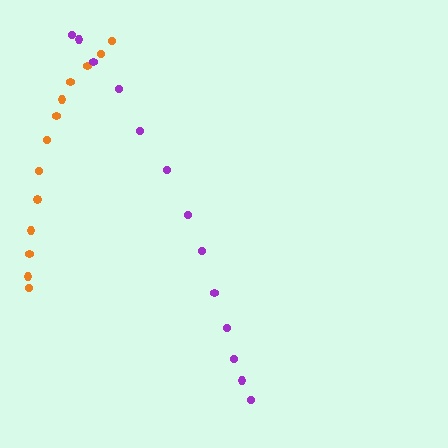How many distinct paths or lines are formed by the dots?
There are 2 distinct paths.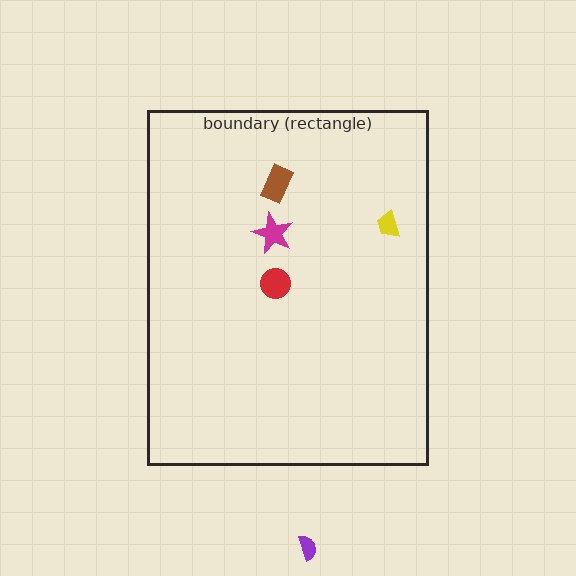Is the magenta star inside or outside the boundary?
Inside.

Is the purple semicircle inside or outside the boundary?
Outside.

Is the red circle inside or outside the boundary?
Inside.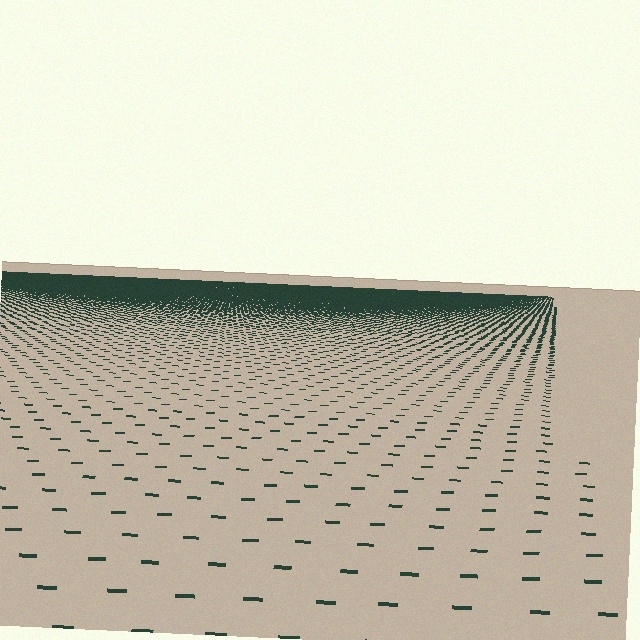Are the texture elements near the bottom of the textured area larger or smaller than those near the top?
Larger. Near the bottom, elements are closer to the viewer and appear at a bigger on-screen size.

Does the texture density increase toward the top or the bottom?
Density increases toward the top.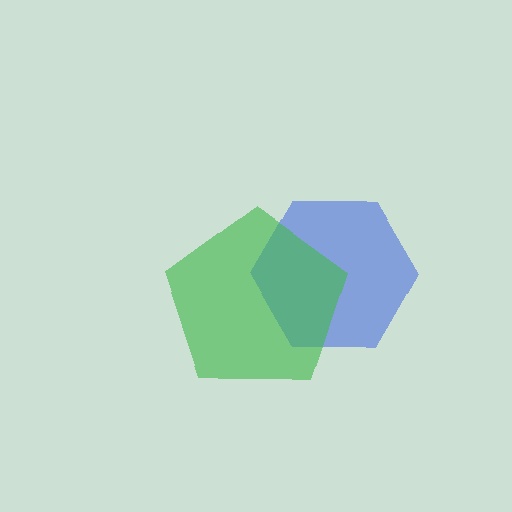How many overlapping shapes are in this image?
There are 2 overlapping shapes in the image.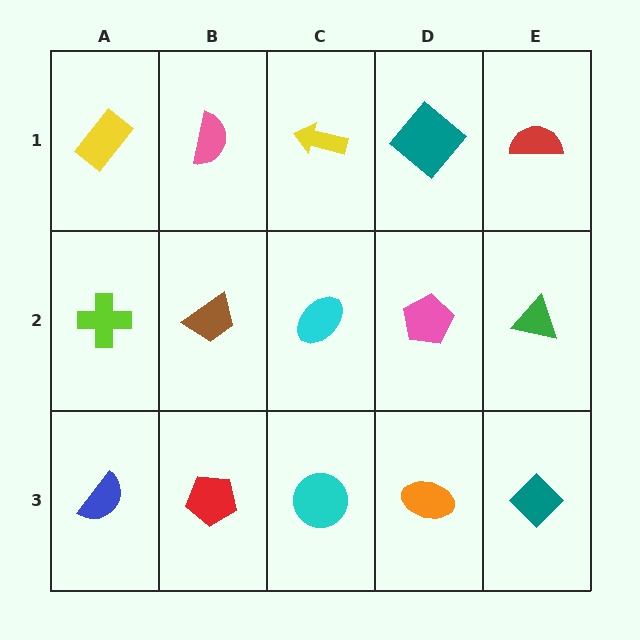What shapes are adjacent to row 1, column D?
A pink pentagon (row 2, column D), a yellow arrow (row 1, column C), a red semicircle (row 1, column E).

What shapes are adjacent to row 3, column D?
A pink pentagon (row 2, column D), a cyan circle (row 3, column C), a teal diamond (row 3, column E).